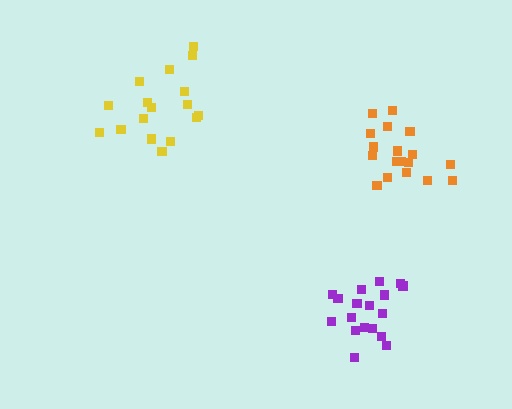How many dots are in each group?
Group 1: 17 dots, Group 2: 18 dots, Group 3: 18 dots (53 total).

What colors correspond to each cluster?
The clusters are colored: yellow, purple, orange.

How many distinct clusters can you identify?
There are 3 distinct clusters.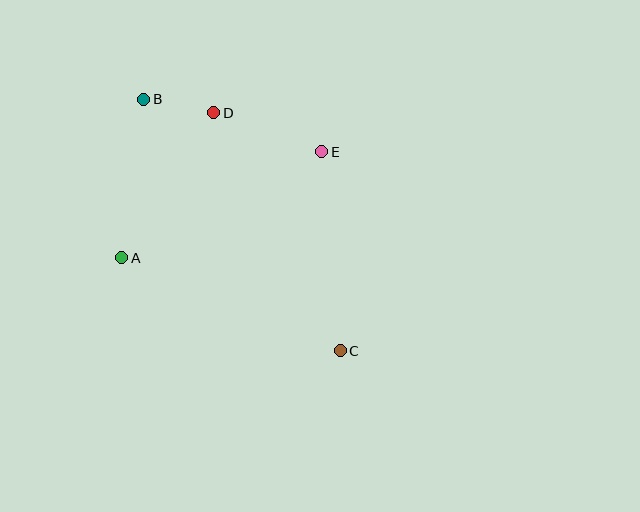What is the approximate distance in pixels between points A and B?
The distance between A and B is approximately 160 pixels.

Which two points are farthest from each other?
Points B and C are farthest from each other.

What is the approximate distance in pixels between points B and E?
The distance between B and E is approximately 186 pixels.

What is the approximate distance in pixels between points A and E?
The distance between A and E is approximately 227 pixels.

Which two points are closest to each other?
Points B and D are closest to each other.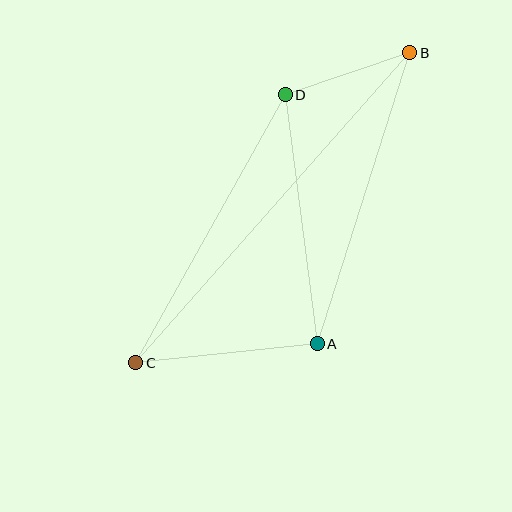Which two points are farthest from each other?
Points B and C are farthest from each other.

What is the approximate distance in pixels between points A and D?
The distance between A and D is approximately 251 pixels.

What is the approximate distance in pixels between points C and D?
The distance between C and D is approximately 307 pixels.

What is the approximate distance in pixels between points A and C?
The distance between A and C is approximately 183 pixels.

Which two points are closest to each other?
Points B and D are closest to each other.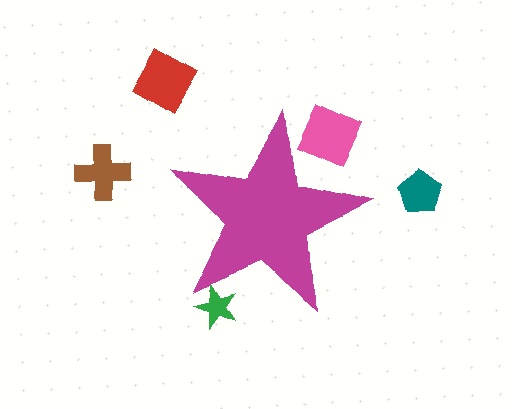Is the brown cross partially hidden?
No, the brown cross is fully visible.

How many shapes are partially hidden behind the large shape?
2 shapes are partially hidden.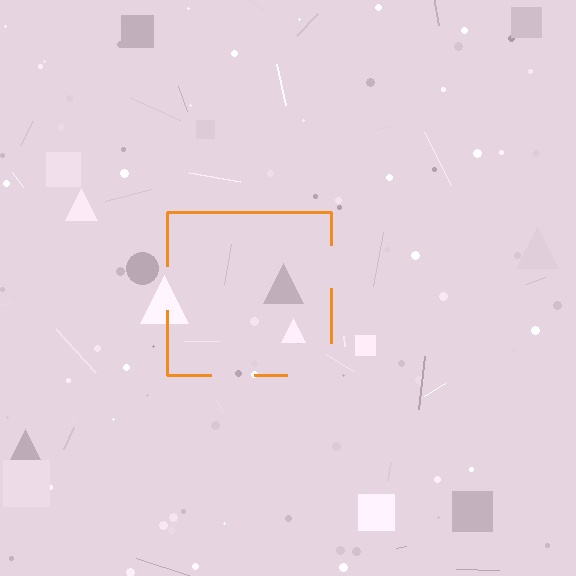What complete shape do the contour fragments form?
The contour fragments form a square.